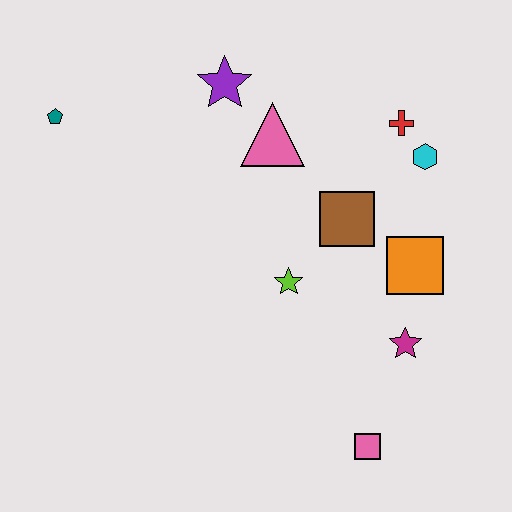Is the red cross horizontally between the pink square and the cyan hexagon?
Yes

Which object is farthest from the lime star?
The teal pentagon is farthest from the lime star.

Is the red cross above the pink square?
Yes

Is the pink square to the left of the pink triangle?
No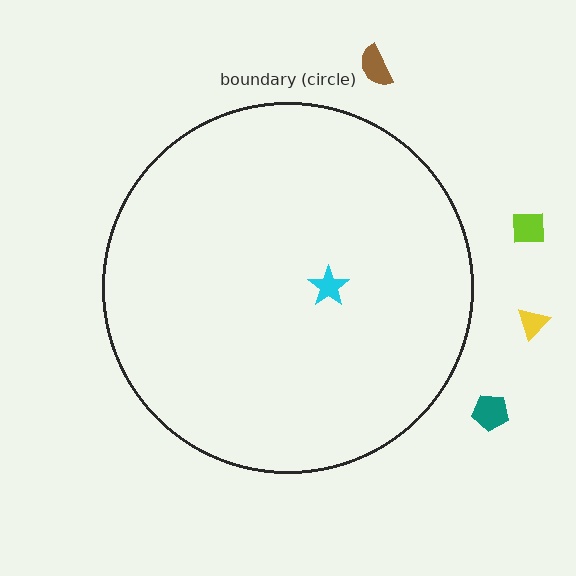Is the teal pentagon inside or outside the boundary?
Outside.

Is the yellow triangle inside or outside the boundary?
Outside.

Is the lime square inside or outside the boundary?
Outside.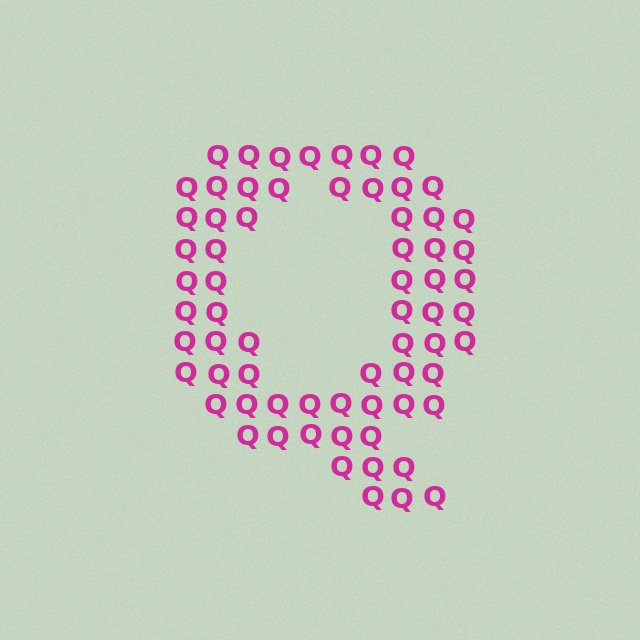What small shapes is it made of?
It is made of small letter Q's.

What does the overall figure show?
The overall figure shows the letter Q.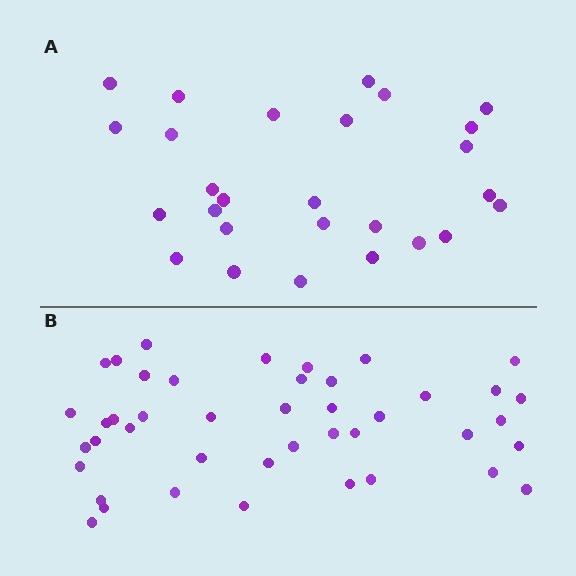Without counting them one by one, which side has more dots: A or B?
Region B (the bottom region) has more dots.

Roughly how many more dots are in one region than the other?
Region B has approximately 15 more dots than region A.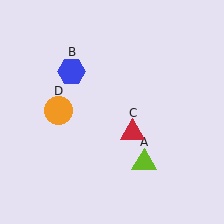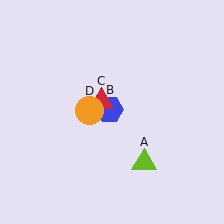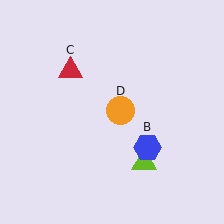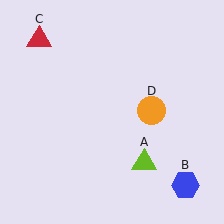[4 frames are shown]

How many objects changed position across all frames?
3 objects changed position: blue hexagon (object B), red triangle (object C), orange circle (object D).